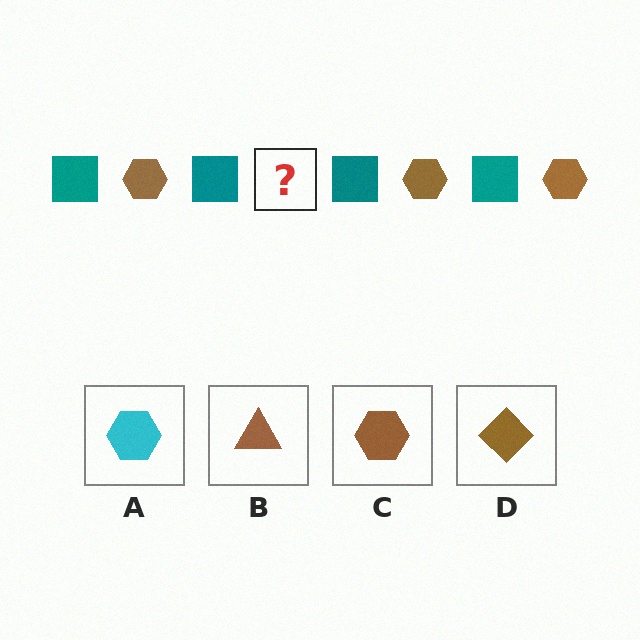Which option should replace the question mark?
Option C.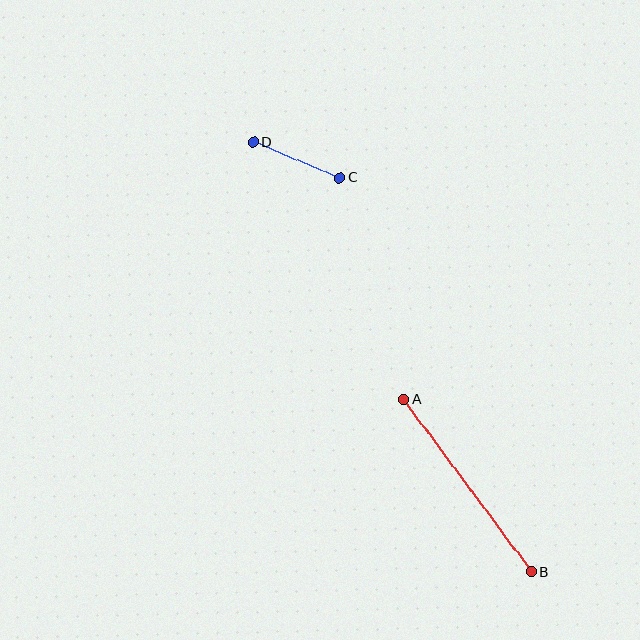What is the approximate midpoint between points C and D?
The midpoint is at approximately (296, 160) pixels.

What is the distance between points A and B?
The distance is approximately 214 pixels.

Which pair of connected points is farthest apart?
Points A and B are farthest apart.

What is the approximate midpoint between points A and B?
The midpoint is at approximately (468, 486) pixels.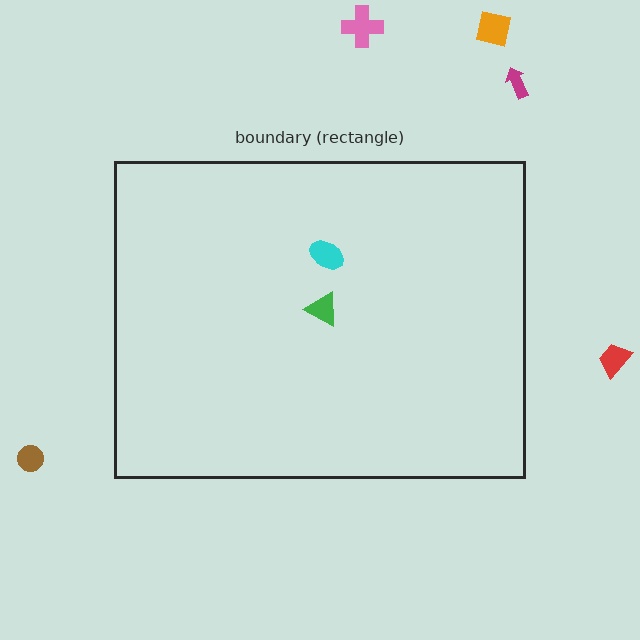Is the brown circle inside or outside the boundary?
Outside.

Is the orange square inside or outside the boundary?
Outside.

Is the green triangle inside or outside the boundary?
Inside.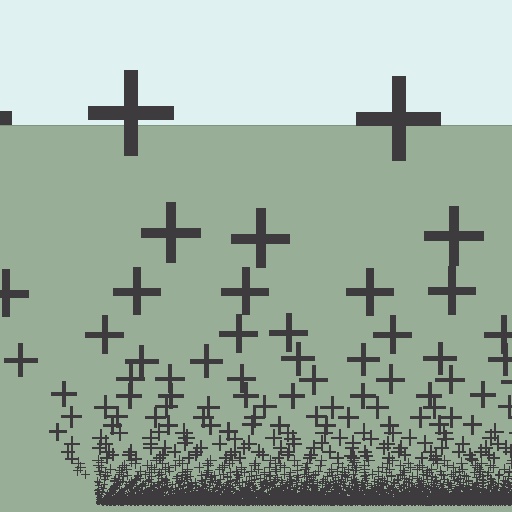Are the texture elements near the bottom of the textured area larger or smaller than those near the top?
Smaller. The gradient is inverted — elements near the bottom are smaller and denser.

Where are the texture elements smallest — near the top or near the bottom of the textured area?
Near the bottom.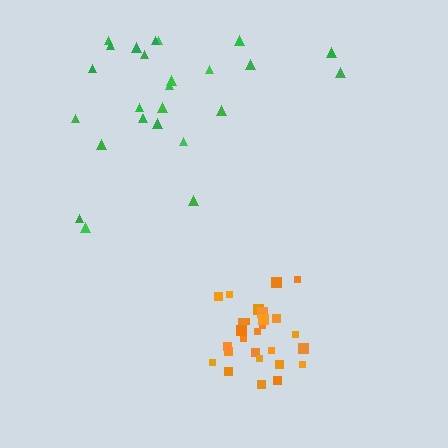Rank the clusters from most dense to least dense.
orange, green.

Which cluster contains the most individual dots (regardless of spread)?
Orange (27).